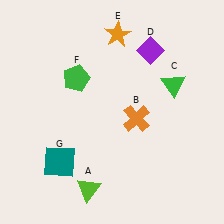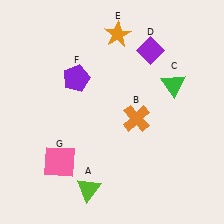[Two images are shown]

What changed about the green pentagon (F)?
In Image 1, F is green. In Image 2, it changed to purple.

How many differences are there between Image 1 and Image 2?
There are 2 differences between the two images.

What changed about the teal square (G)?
In Image 1, G is teal. In Image 2, it changed to pink.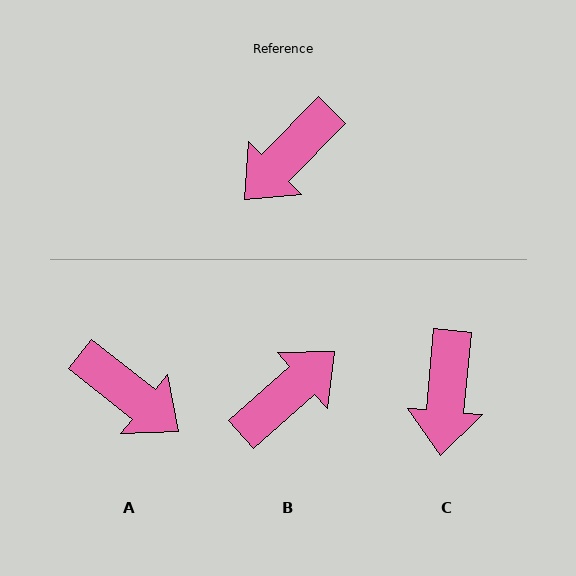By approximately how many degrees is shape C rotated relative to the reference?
Approximately 39 degrees counter-clockwise.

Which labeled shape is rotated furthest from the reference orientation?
B, about 176 degrees away.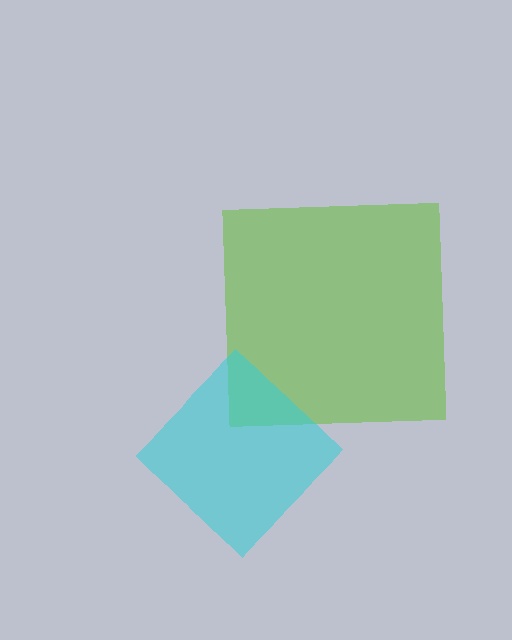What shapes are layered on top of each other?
The layered shapes are: a lime square, a cyan diamond.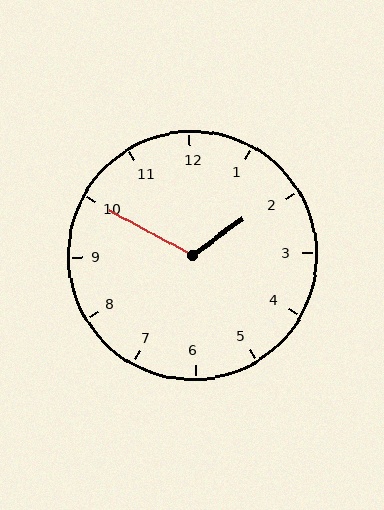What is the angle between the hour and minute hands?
Approximately 115 degrees.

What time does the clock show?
1:50.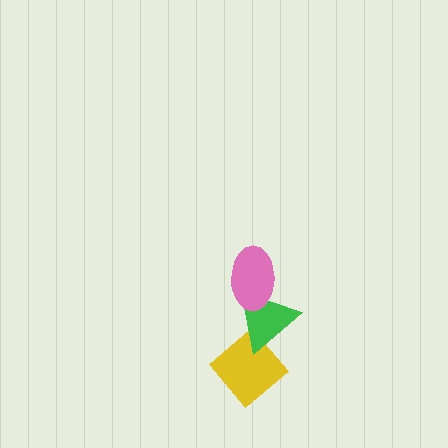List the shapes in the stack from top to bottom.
From top to bottom: the pink ellipse, the green triangle, the yellow diamond.